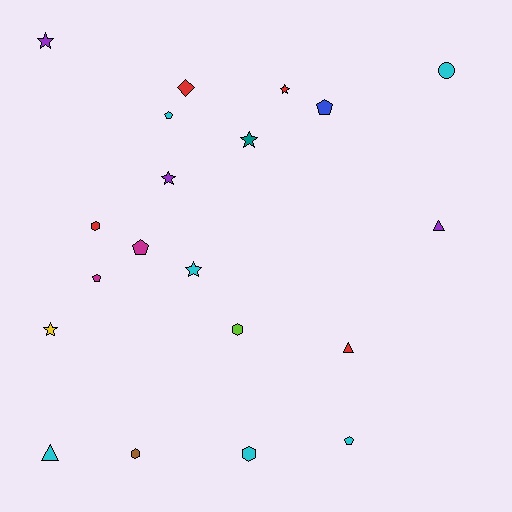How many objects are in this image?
There are 20 objects.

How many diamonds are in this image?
There is 1 diamond.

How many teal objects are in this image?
There is 1 teal object.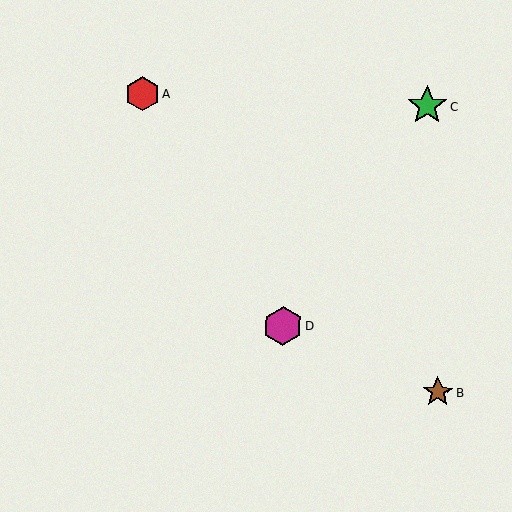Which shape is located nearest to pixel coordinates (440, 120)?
The green star (labeled C) at (427, 106) is nearest to that location.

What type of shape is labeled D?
Shape D is a magenta hexagon.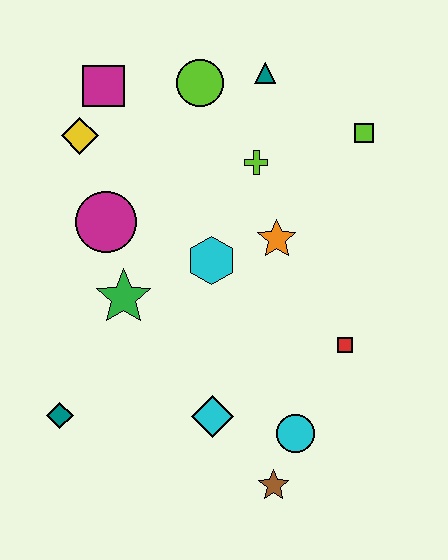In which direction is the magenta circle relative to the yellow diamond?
The magenta circle is below the yellow diamond.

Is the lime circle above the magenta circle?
Yes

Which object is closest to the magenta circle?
The green star is closest to the magenta circle.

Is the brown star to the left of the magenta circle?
No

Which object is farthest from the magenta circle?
The brown star is farthest from the magenta circle.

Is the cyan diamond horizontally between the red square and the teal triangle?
No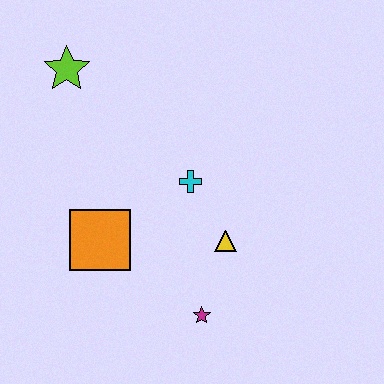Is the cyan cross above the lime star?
No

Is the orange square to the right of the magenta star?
No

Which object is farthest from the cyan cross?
The lime star is farthest from the cyan cross.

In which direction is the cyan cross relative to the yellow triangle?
The cyan cross is above the yellow triangle.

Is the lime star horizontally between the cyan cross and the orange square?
No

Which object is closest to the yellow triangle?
The cyan cross is closest to the yellow triangle.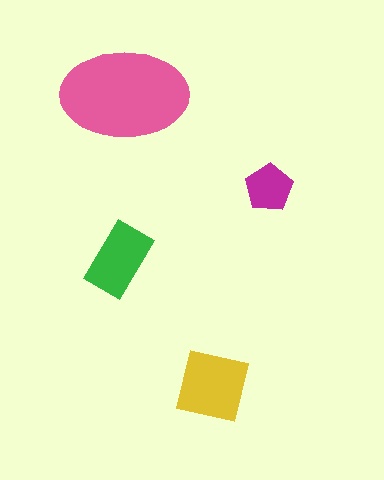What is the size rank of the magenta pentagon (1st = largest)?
4th.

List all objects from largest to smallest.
The pink ellipse, the yellow square, the green rectangle, the magenta pentagon.